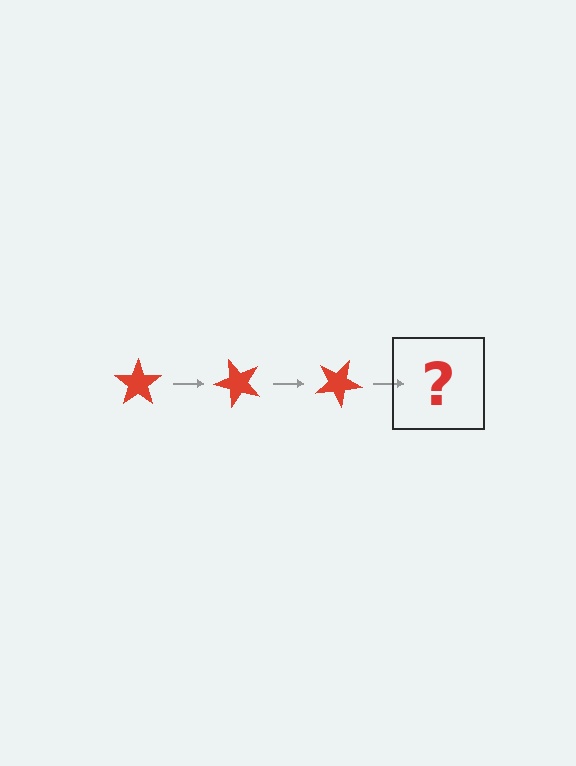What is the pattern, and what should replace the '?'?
The pattern is that the star rotates 50 degrees each step. The '?' should be a red star rotated 150 degrees.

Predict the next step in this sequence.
The next step is a red star rotated 150 degrees.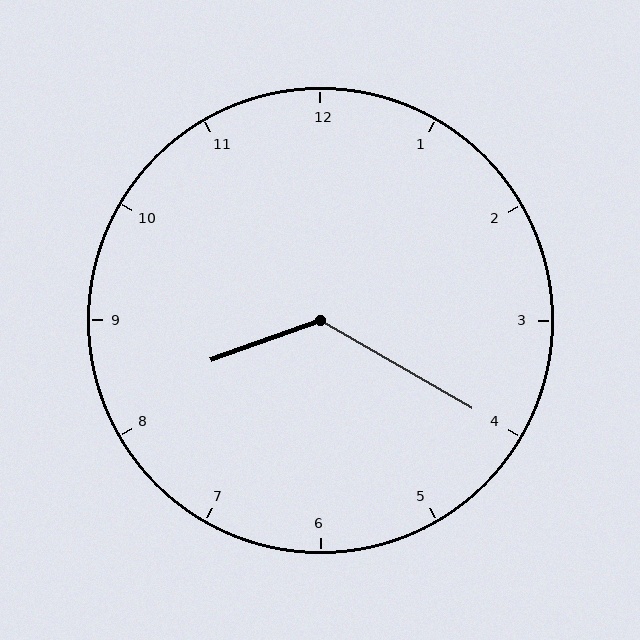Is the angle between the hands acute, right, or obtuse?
It is obtuse.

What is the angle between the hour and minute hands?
Approximately 130 degrees.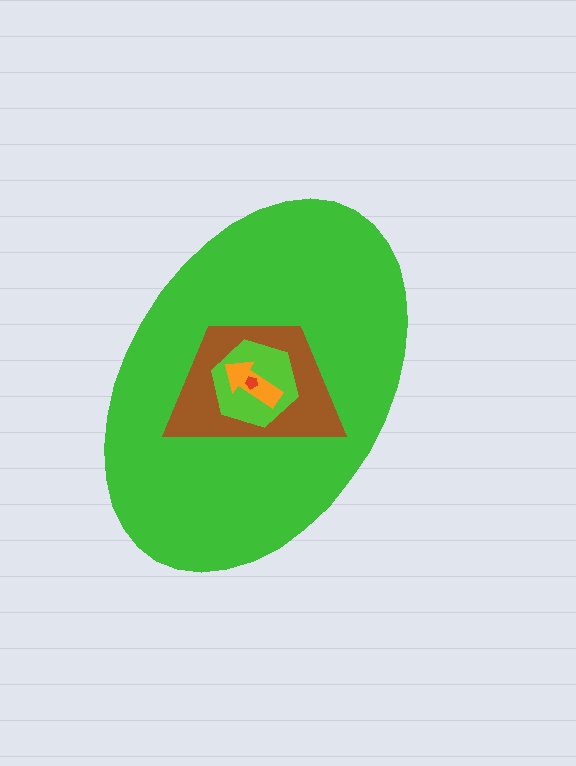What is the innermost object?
The red pentagon.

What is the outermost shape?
The green ellipse.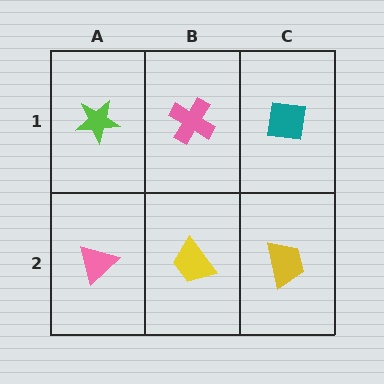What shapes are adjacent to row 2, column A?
A lime star (row 1, column A), a yellow trapezoid (row 2, column B).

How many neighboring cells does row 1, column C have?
2.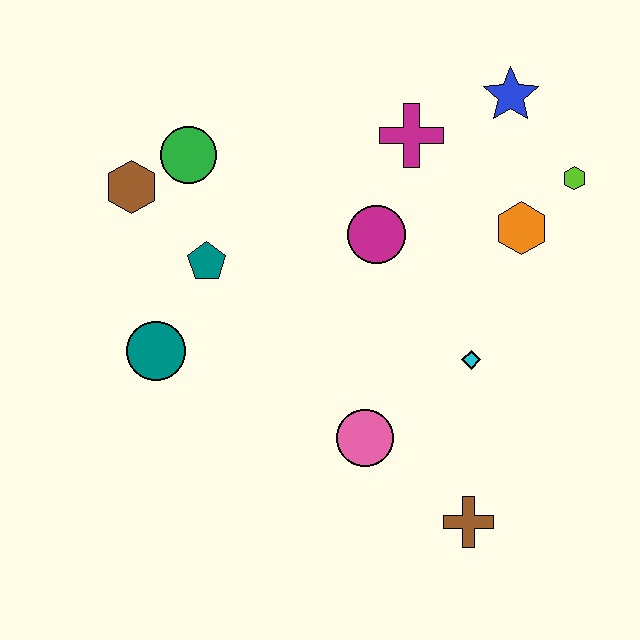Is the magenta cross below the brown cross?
No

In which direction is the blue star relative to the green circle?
The blue star is to the right of the green circle.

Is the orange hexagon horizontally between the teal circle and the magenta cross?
No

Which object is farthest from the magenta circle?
The brown cross is farthest from the magenta circle.